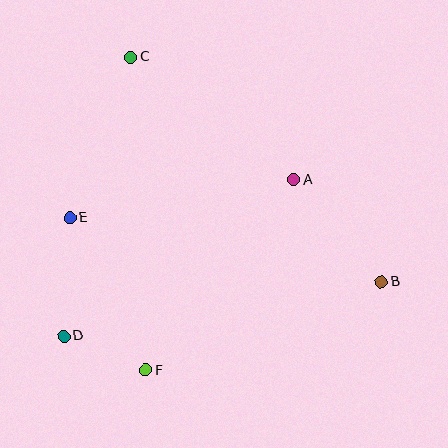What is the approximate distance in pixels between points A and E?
The distance between A and E is approximately 227 pixels.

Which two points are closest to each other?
Points D and F are closest to each other.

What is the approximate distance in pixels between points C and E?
The distance between C and E is approximately 172 pixels.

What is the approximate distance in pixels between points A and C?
The distance between A and C is approximately 204 pixels.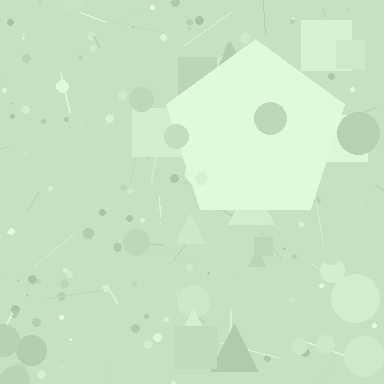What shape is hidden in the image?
A pentagon is hidden in the image.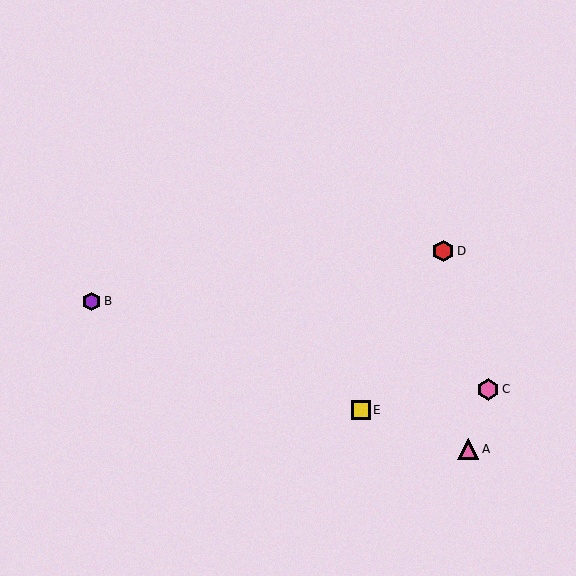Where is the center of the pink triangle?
The center of the pink triangle is at (469, 448).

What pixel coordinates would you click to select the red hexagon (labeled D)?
Click at (443, 251) to select the red hexagon D.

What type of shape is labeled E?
Shape E is a yellow square.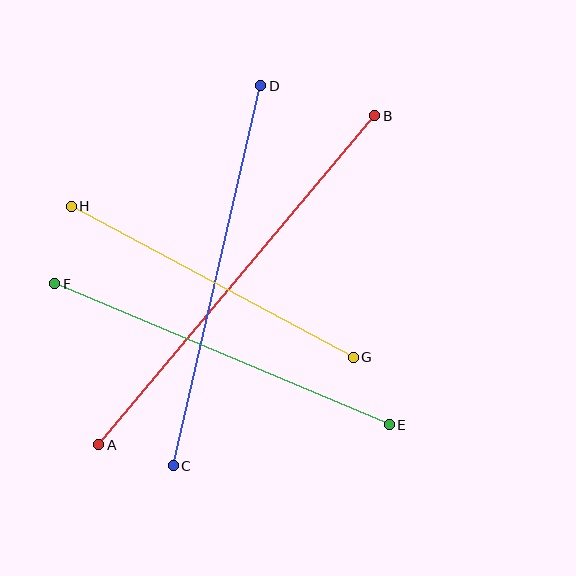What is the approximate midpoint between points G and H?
The midpoint is at approximately (212, 282) pixels.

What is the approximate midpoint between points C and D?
The midpoint is at approximately (217, 276) pixels.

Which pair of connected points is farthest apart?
Points A and B are farthest apart.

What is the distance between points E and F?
The distance is approximately 363 pixels.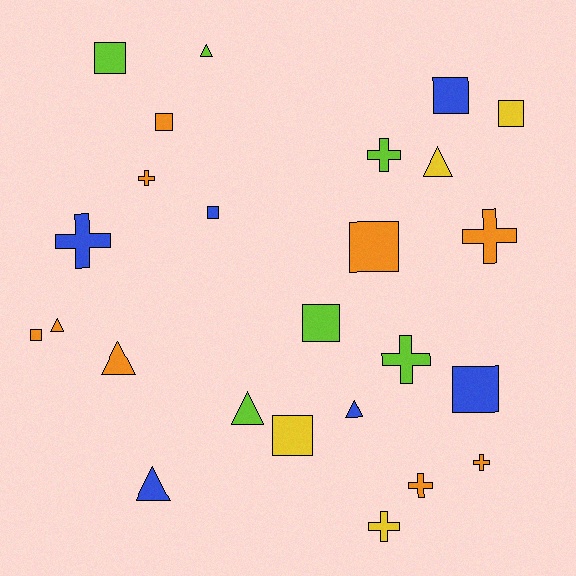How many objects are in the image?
There are 25 objects.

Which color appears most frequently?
Orange, with 9 objects.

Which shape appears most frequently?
Square, with 10 objects.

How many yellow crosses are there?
There is 1 yellow cross.